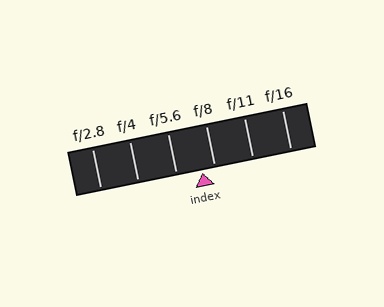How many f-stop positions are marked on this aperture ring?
There are 6 f-stop positions marked.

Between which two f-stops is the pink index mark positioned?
The index mark is between f/5.6 and f/8.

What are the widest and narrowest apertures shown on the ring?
The widest aperture shown is f/2.8 and the narrowest is f/16.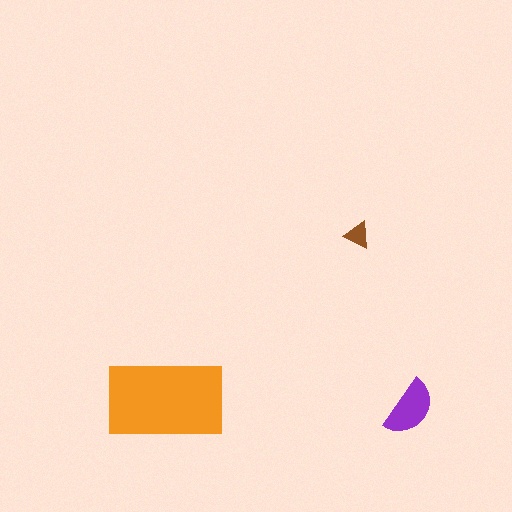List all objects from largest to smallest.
The orange rectangle, the purple semicircle, the brown triangle.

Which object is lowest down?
The purple semicircle is bottommost.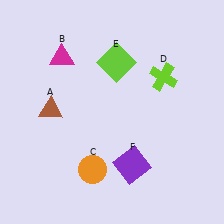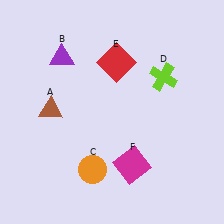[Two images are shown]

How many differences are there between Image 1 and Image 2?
There are 3 differences between the two images.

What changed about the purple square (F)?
In Image 1, F is purple. In Image 2, it changed to magenta.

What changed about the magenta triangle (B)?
In Image 1, B is magenta. In Image 2, it changed to purple.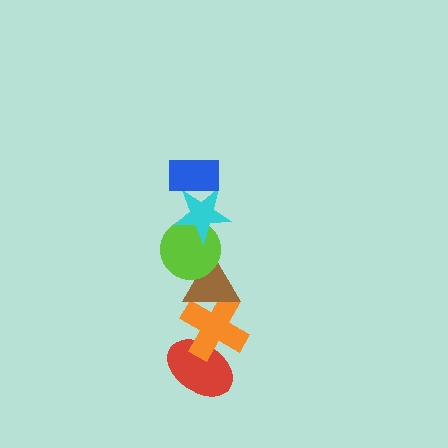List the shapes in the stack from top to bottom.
From top to bottom: the blue rectangle, the cyan star, the lime circle, the brown triangle, the orange cross, the red ellipse.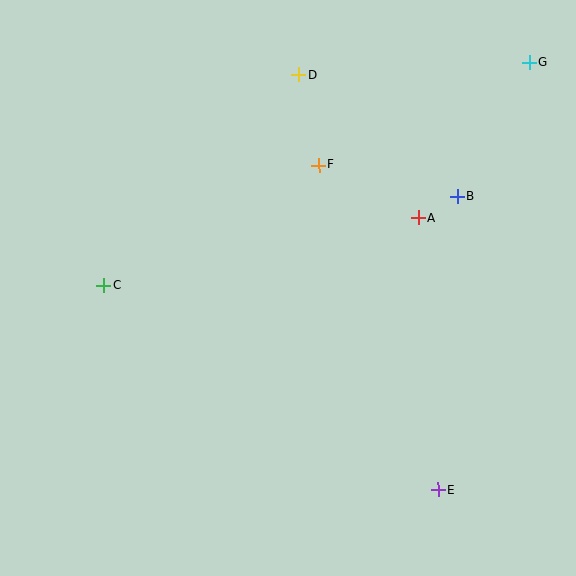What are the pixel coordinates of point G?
Point G is at (529, 62).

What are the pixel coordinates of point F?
Point F is at (319, 165).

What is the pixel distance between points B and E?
The distance between B and E is 295 pixels.